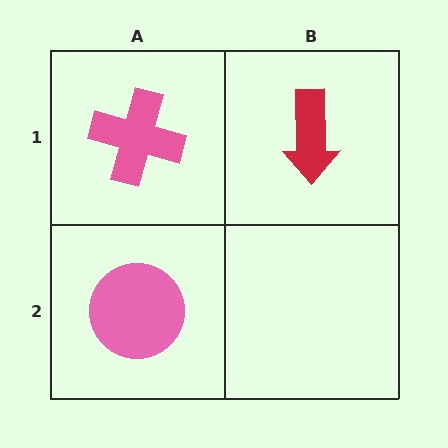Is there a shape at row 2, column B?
No, that cell is empty.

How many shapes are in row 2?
1 shape.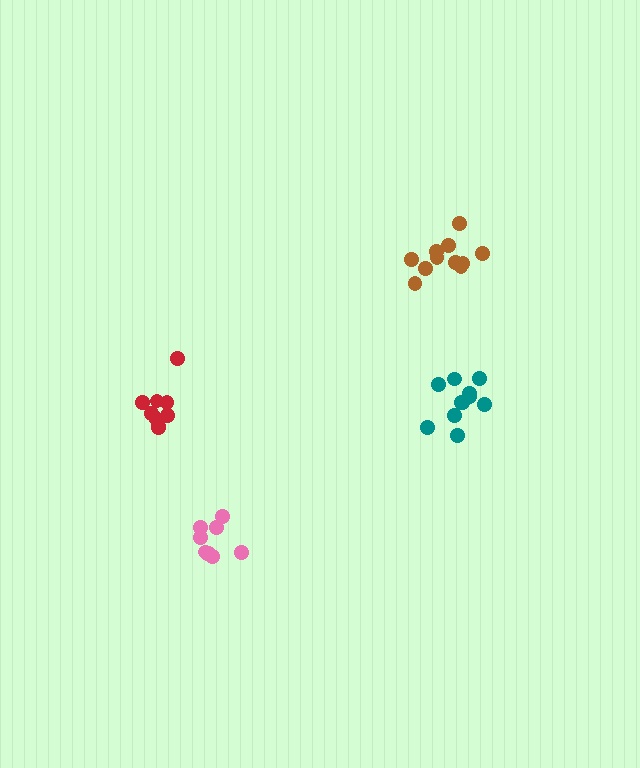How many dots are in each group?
Group 1: 9 dots, Group 2: 11 dots, Group 3: 9 dots, Group 4: 11 dots (40 total).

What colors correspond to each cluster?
The clusters are colored: red, teal, pink, brown.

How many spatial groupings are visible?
There are 4 spatial groupings.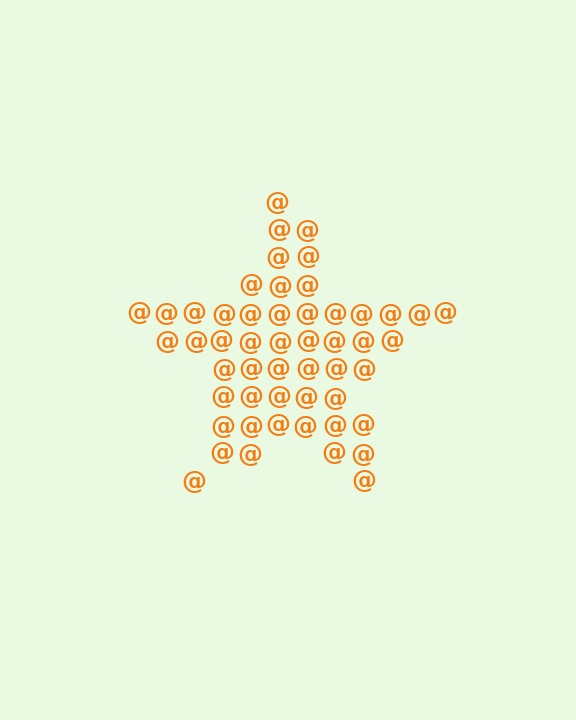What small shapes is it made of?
It is made of small at signs.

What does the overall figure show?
The overall figure shows a star.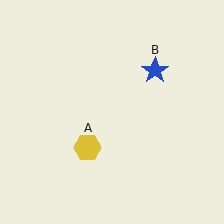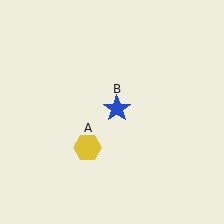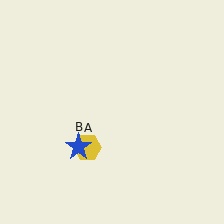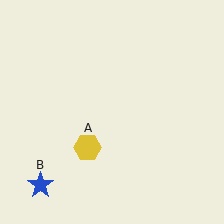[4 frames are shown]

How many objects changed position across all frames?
1 object changed position: blue star (object B).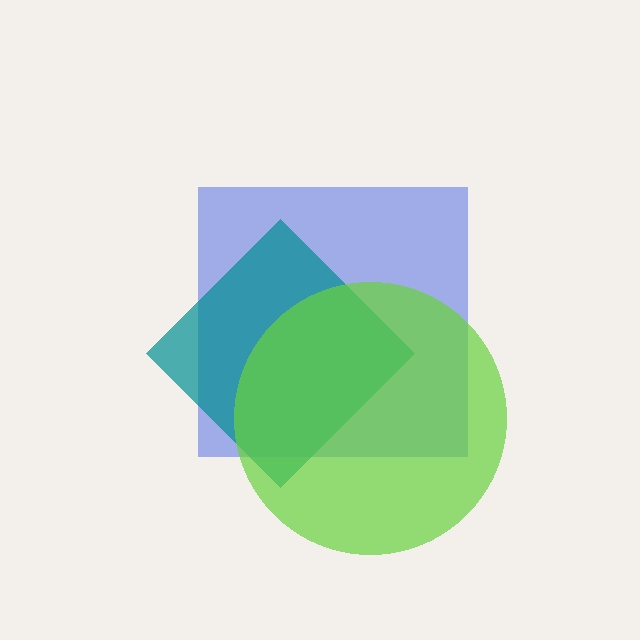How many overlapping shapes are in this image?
There are 3 overlapping shapes in the image.